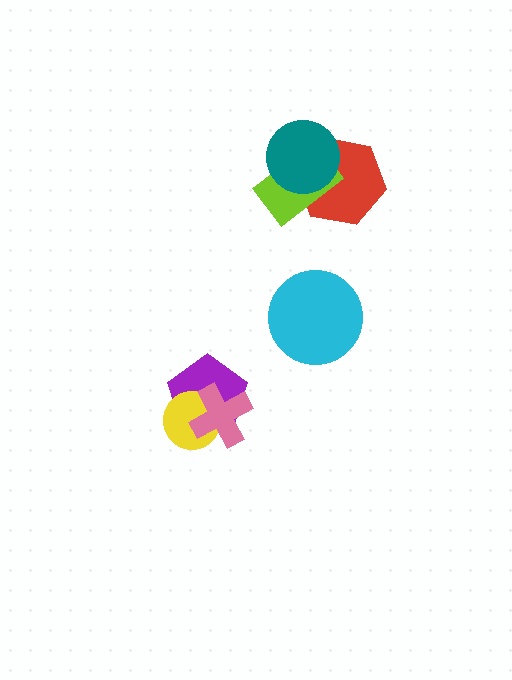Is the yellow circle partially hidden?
Yes, it is partially covered by another shape.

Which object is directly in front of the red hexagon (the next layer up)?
The lime rectangle is directly in front of the red hexagon.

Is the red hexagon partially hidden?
Yes, it is partially covered by another shape.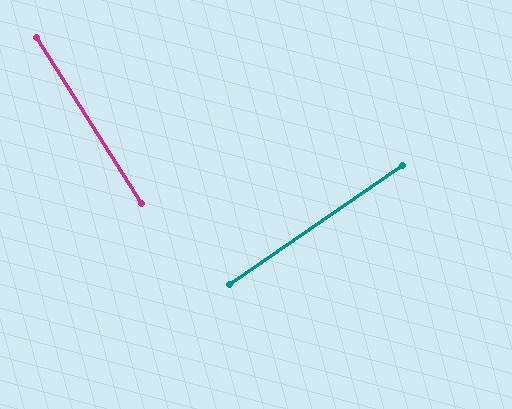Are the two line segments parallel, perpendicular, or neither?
Perpendicular — they meet at approximately 88°.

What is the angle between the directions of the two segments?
Approximately 88 degrees.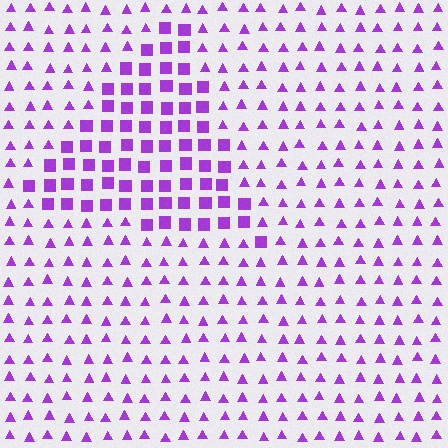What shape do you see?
I see a triangle.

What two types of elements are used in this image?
The image uses squares inside the triangle region and triangles outside it.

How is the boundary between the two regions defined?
The boundary is defined by a change in element shape: squares inside vs. triangles outside. All elements share the same color and spacing.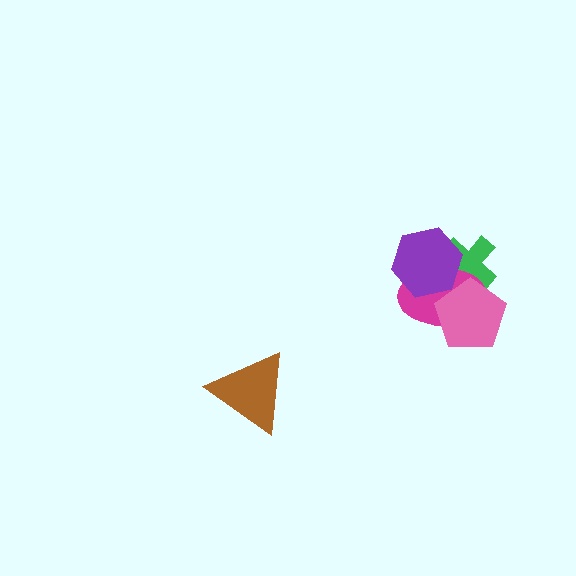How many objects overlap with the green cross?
3 objects overlap with the green cross.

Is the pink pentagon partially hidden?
No, no other shape covers it.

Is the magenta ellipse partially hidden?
Yes, it is partially covered by another shape.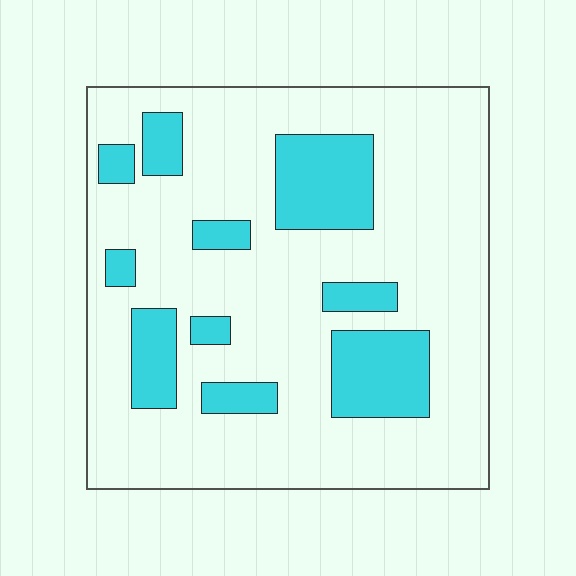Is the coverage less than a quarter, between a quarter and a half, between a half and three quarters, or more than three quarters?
Less than a quarter.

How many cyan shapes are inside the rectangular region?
10.